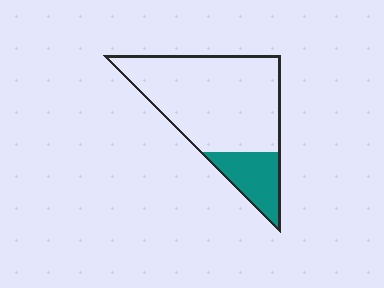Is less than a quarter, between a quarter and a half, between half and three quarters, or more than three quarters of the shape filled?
Less than a quarter.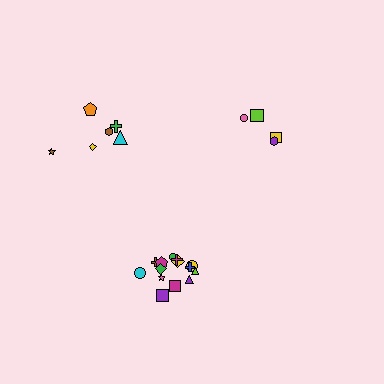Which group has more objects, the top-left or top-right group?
The top-left group.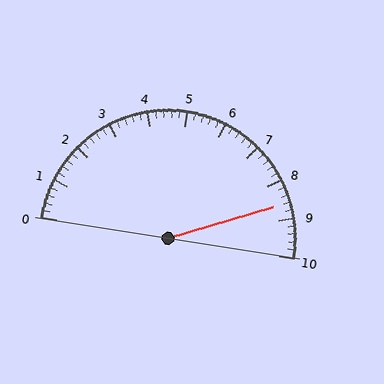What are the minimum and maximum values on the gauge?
The gauge ranges from 0 to 10.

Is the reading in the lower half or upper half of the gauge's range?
The reading is in the upper half of the range (0 to 10).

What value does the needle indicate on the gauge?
The needle indicates approximately 8.6.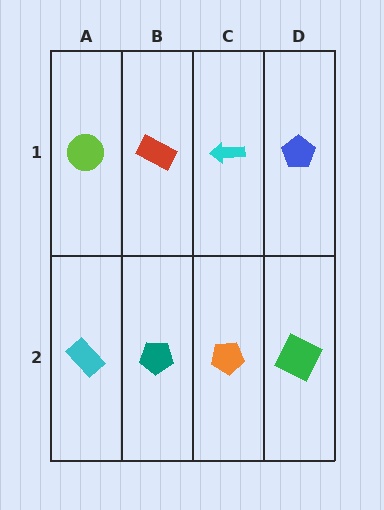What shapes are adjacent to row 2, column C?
A cyan arrow (row 1, column C), a teal pentagon (row 2, column B), a green square (row 2, column D).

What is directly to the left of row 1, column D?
A cyan arrow.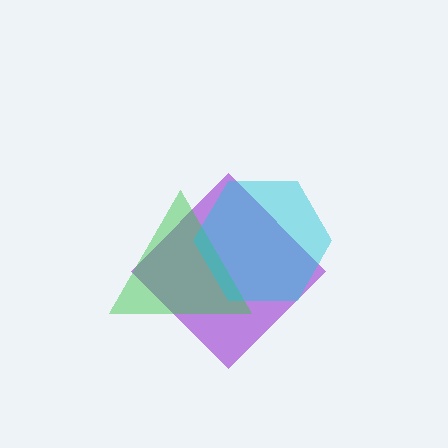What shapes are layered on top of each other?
The layered shapes are: a purple diamond, a green triangle, a cyan hexagon.